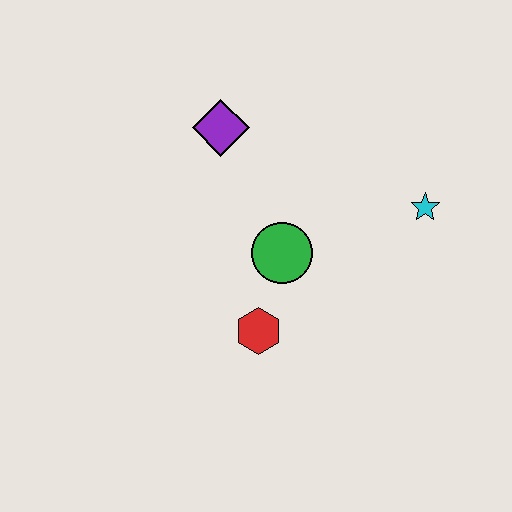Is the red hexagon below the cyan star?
Yes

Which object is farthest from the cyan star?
The purple diamond is farthest from the cyan star.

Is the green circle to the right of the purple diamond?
Yes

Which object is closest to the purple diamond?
The green circle is closest to the purple diamond.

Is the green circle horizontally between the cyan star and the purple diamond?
Yes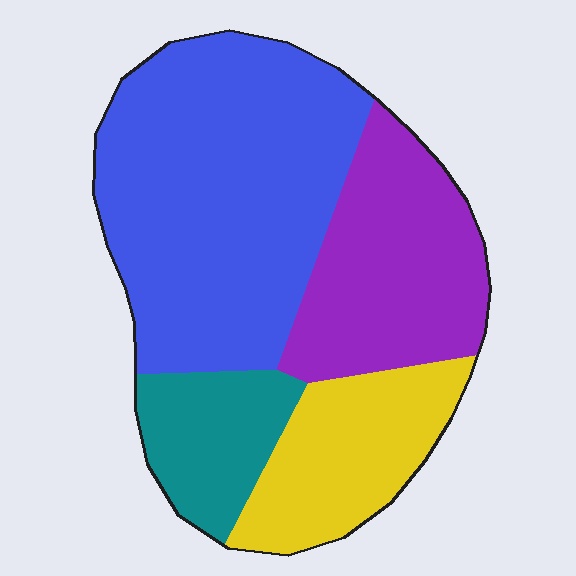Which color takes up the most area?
Blue, at roughly 45%.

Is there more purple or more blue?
Blue.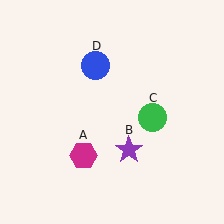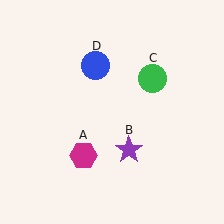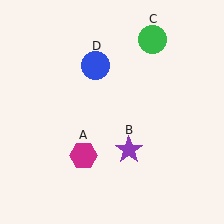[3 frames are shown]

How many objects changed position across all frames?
1 object changed position: green circle (object C).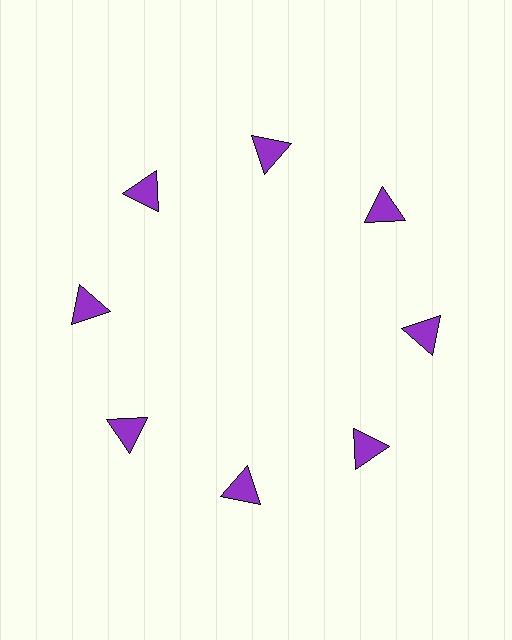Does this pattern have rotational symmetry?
Yes, this pattern has 8-fold rotational symmetry. It looks the same after rotating 45 degrees around the center.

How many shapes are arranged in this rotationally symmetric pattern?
There are 8 shapes, arranged in 8 groups of 1.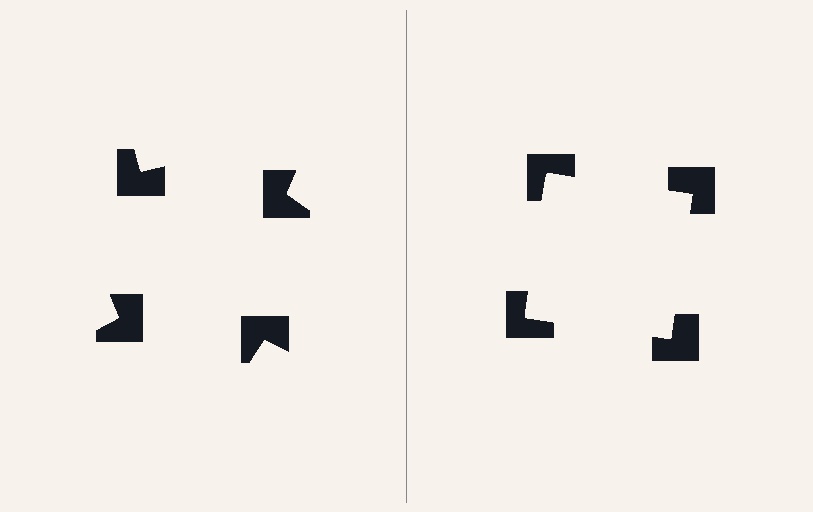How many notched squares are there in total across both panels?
8 — 4 on each side.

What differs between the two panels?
The notched squares are positioned identically on both sides; only the wedge orientations differ. On the right they align to a square; on the left they are misaligned.